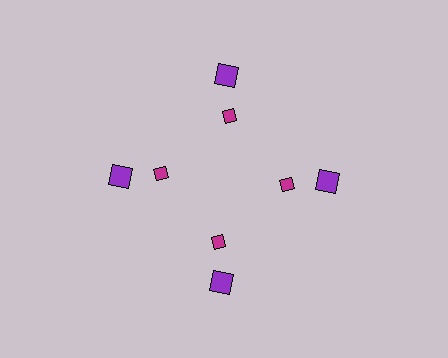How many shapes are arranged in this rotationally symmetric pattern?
There are 8 shapes, arranged in 4 groups of 2.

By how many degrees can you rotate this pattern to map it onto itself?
The pattern maps onto itself every 90 degrees of rotation.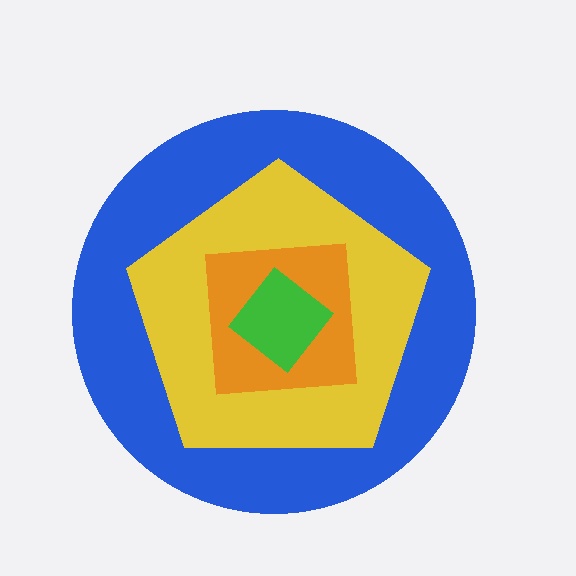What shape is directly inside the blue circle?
The yellow pentagon.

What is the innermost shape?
The green diamond.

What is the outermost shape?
The blue circle.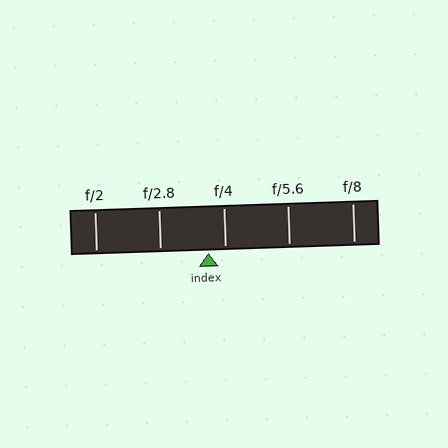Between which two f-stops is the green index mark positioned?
The index mark is between f/2.8 and f/4.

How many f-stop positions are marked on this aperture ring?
There are 5 f-stop positions marked.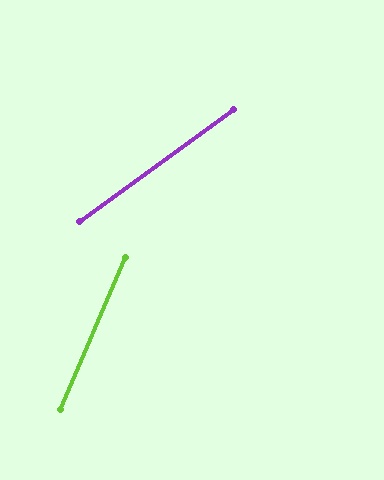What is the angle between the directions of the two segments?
Approximately 31 degrees.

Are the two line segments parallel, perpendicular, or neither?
Neither parallel nor perpendicular — they differ by about 31°.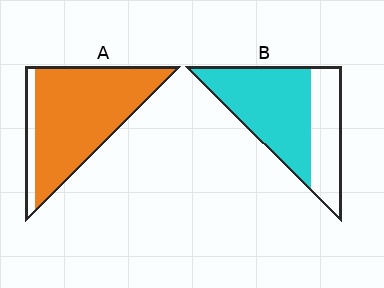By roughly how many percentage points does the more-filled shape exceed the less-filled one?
By roughly 25 percentage points (A over B).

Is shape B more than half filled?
Yes.